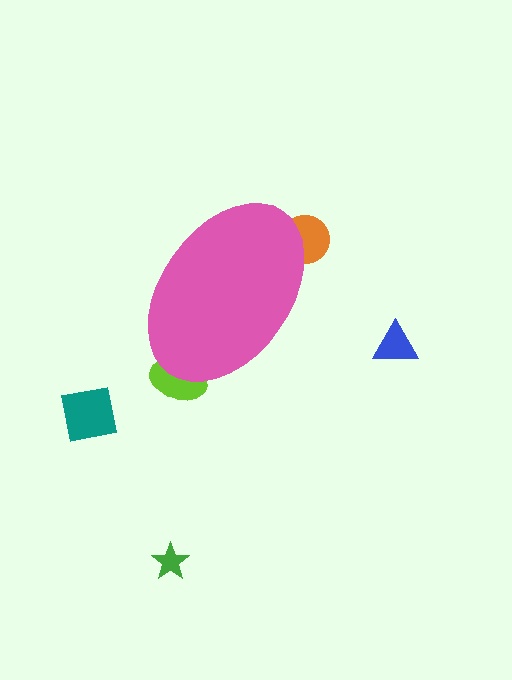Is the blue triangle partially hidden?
No, the blue triangle is fully visible.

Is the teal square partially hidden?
No, the teal square is fully visible.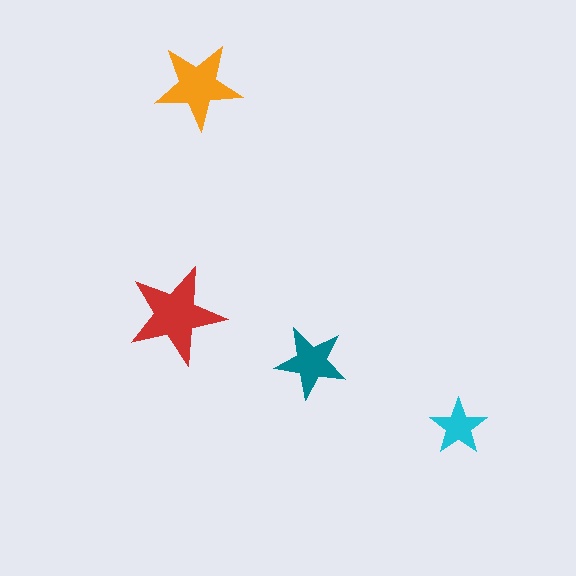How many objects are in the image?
There are 4 objects in the image.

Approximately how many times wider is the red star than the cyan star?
About 1.5 times wider.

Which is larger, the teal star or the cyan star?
The teal one.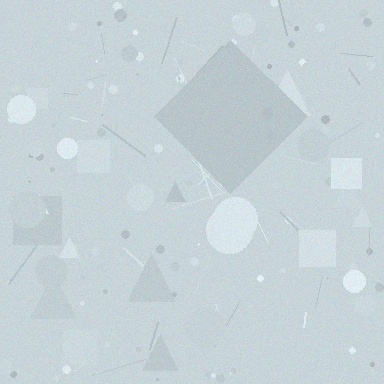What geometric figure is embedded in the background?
A diamond is embedded in the background.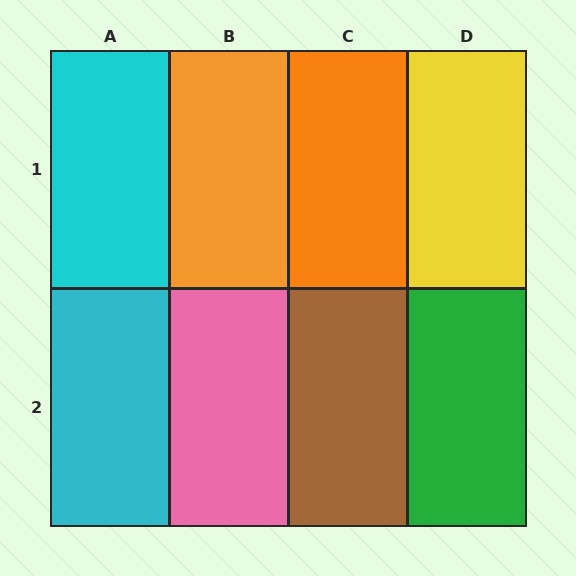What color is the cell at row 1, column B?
Orange.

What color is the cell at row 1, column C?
Orange.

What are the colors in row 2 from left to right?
Cyan, pink, brown, green.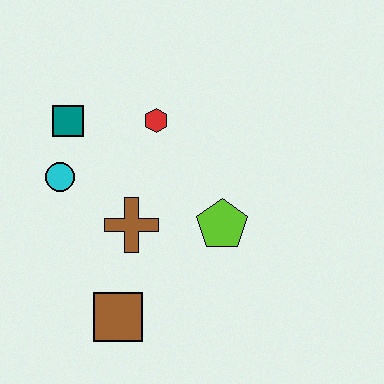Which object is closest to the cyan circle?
The teal square is closest to the cyan circle.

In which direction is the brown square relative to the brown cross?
The brown square is below the brown cross.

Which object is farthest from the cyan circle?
The lime pentagon is farthest from the cyan circle.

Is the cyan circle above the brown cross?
Yes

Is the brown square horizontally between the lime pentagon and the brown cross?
No